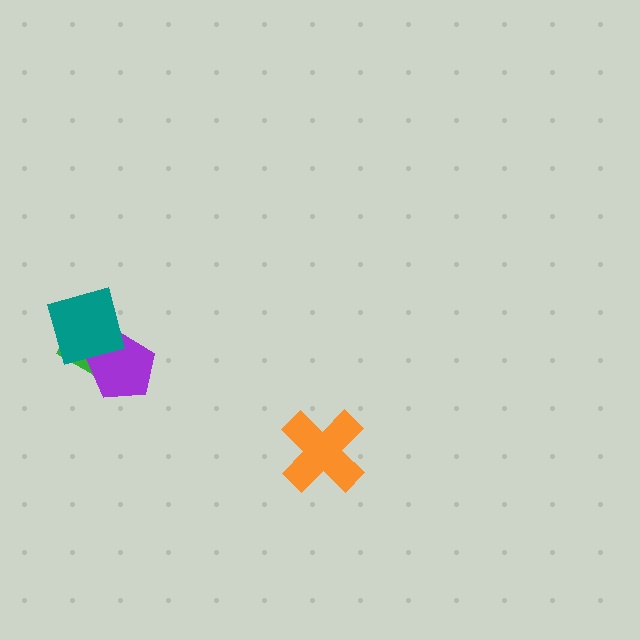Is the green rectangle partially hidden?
Yes, it is partially covered by another shape.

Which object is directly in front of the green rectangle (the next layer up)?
The purple pentagon is directly in front of the green rectangle.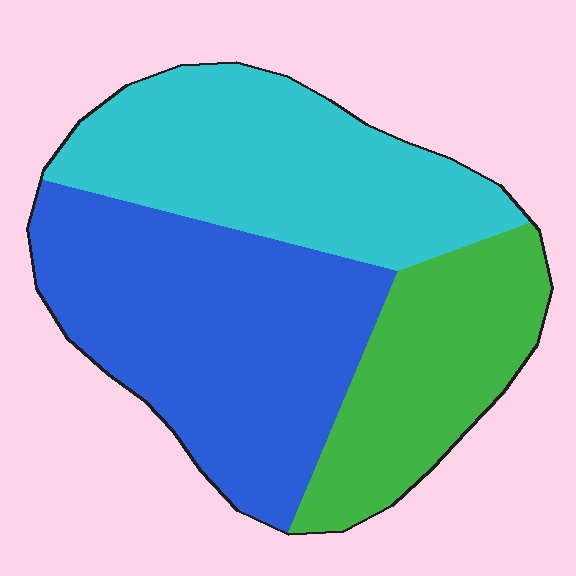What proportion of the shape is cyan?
Cyan takes up about one third (1/3) of the shape.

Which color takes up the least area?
Green, at roughly 25%.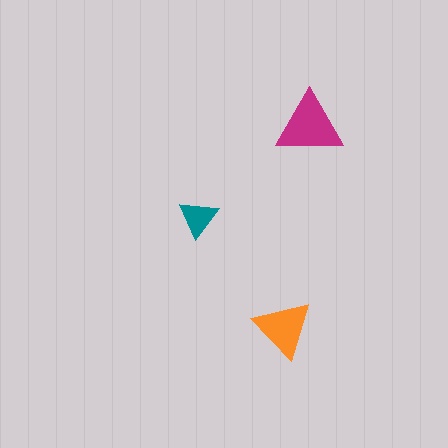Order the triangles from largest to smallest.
the magenta one, the orange one, the teal one.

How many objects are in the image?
There are 3 objects in the image.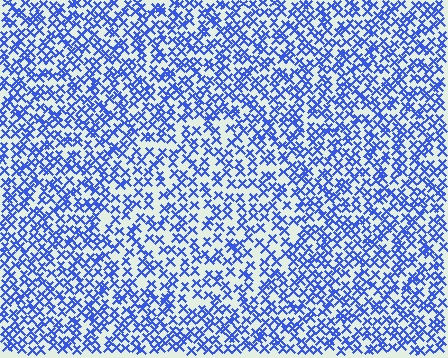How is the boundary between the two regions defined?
The boundary is defined by a change in element density (approximately 1.4x ratio). All elements are the same color, size, and shape.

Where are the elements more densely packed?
The elements are more densely packed outside the circle boundary.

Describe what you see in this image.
The image contains small blue elements arranged at two different densities. A circle-shaped region is visible where the elements are less densely packed than the surrounding area.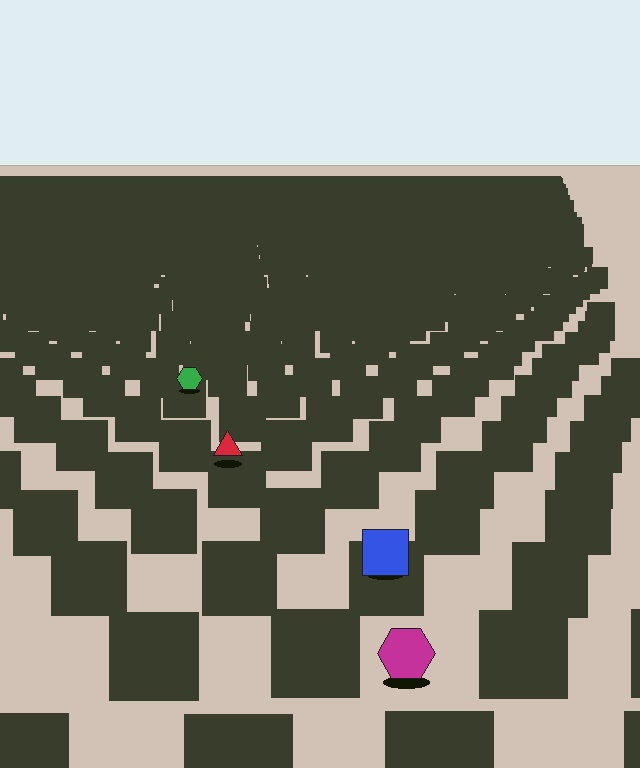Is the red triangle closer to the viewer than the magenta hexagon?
No. The magenta hexagon is closer — you can tell from the texture gradient: the ground texture is coarser near it.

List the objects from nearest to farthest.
From nearest to farthest: the magenta hexagon, the blue square, the red triangle, the green hexagon.